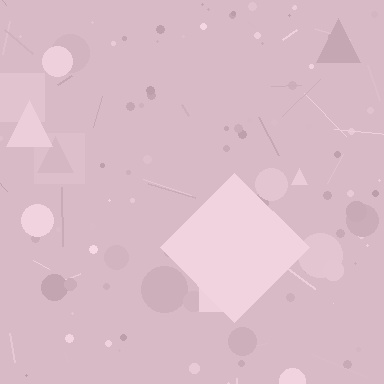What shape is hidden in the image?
A diamond is hidden in the image.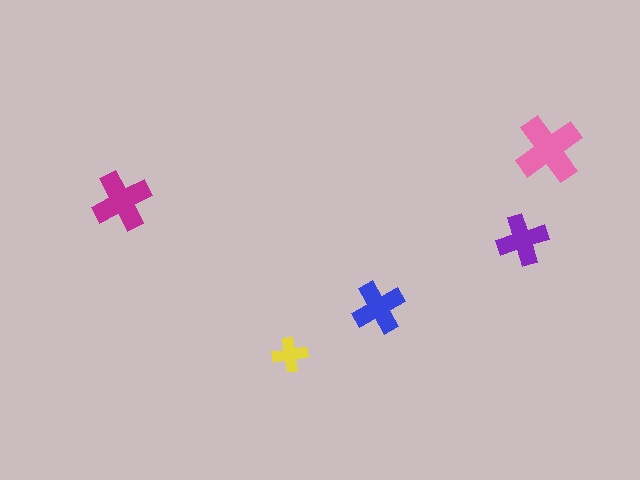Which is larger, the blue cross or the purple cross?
The blue one.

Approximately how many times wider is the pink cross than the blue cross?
About 1.5 times wider.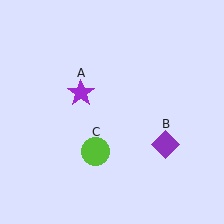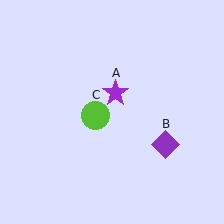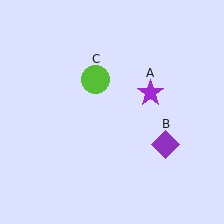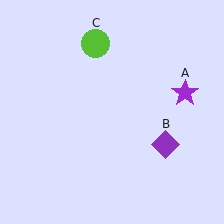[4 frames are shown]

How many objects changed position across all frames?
2 objects changed position: purple star (object A), lime circle (object C).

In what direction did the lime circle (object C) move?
The lime circle (object C) moved up.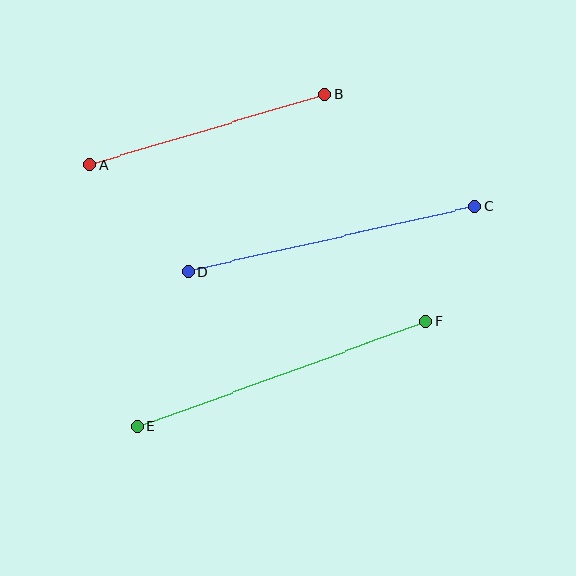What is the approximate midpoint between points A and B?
The midpoint is at approximately (207, 129) pixels.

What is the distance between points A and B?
The distance is approximately 246 pixels.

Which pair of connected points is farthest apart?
Points E and F are farthest apart.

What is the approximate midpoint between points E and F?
The midpoint is at approximately (282, 374) pixels.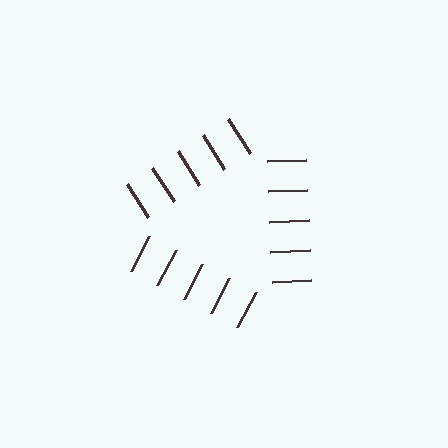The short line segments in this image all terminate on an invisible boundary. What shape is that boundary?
An illusory triangle — the line segments terminate on its edges but no continuous stroke is drawn.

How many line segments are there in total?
15 — 5 along each of the 3 edges.